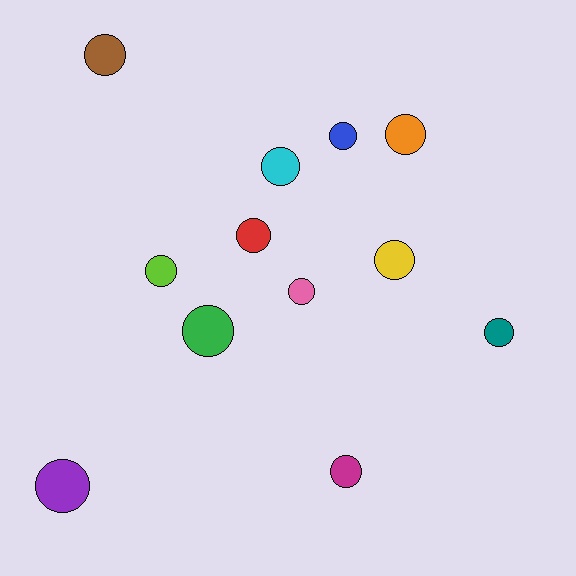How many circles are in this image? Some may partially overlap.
There are 12 circles.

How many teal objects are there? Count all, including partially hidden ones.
There is 1 teal object.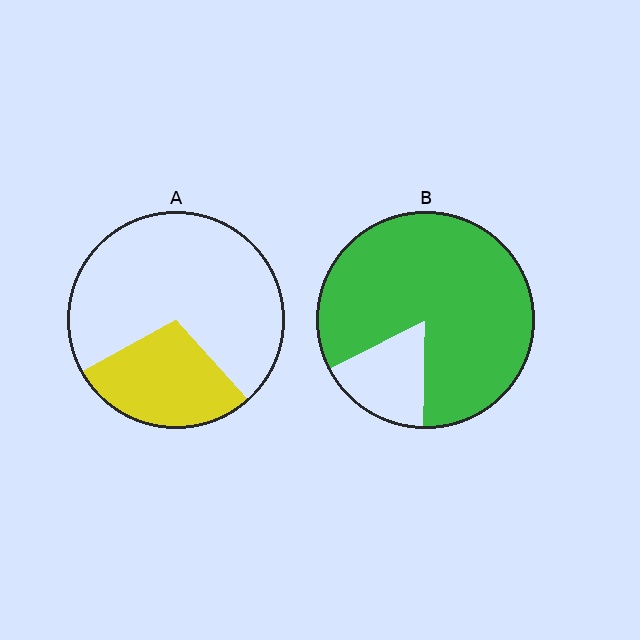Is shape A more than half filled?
No.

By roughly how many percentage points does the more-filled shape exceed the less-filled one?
By roughly 55 percentage points (B over A).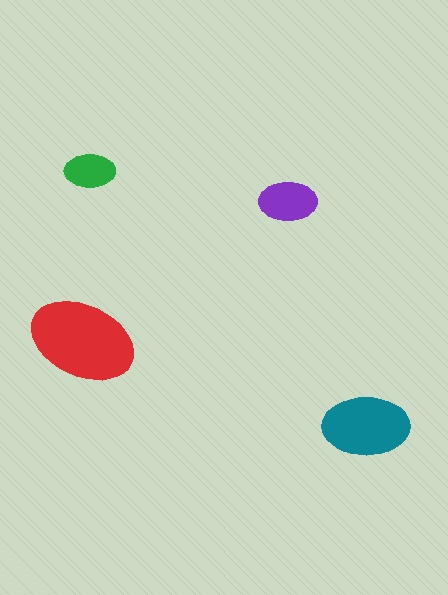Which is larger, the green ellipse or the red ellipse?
The red one.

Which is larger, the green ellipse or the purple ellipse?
The purple one.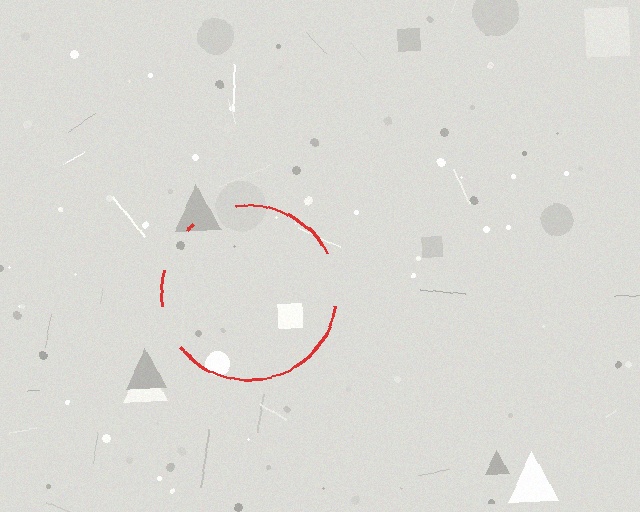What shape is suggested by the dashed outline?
The dashed outline suggests a circle.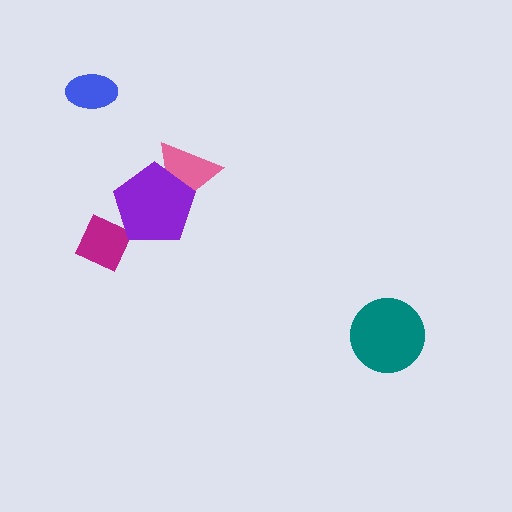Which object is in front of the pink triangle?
The purple pentagon is in front of the pink triangle.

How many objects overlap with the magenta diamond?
1 object overlaps with the magenta diamond.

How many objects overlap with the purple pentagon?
2 objects overlap with the purple pentagon.